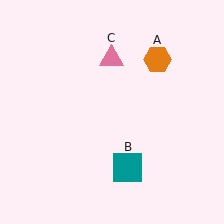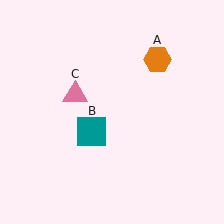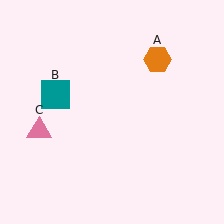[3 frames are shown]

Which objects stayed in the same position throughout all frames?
Orange hexagon (object A) remained stationary.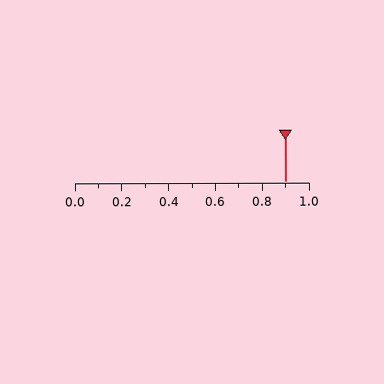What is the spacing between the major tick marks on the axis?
The major ticks are spaced 0.2 apart.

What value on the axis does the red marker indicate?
The marker indicates approximately 0.9.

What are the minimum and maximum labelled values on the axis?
The axis runs from 0.0 to 1.0.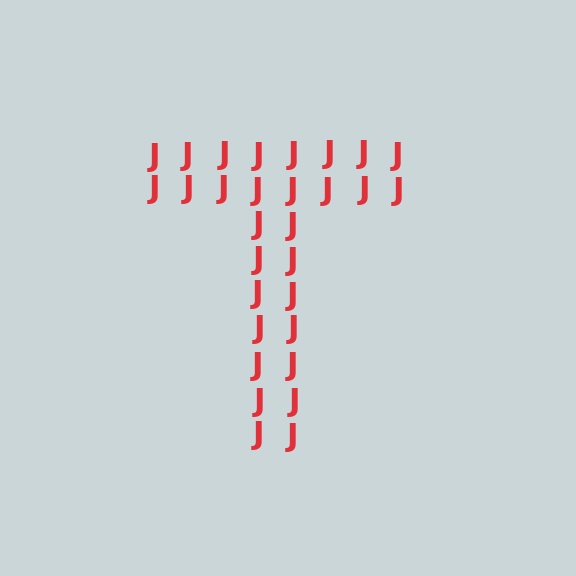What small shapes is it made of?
It is made of small letter J's.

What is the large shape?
The large shape is the letter T.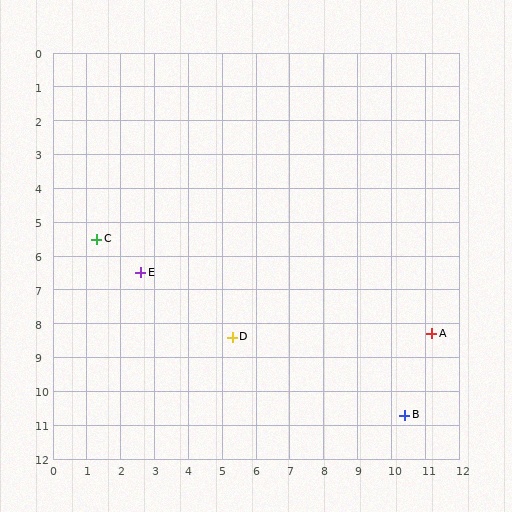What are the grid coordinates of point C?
Point C is at approximately (1.3, 5.5).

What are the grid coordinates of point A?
Point A is at approximately (11.2, 8.3).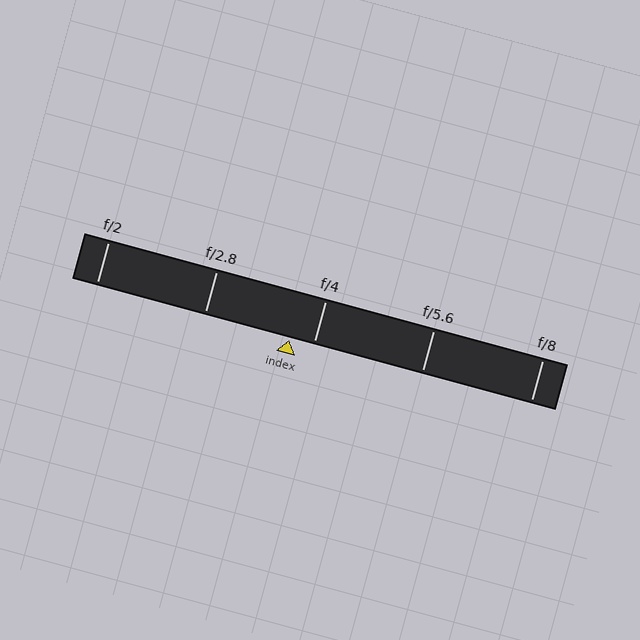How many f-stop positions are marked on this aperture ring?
There are 5 f-stop positions marked.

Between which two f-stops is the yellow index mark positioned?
The index mark is between f/2.8 and f/4.